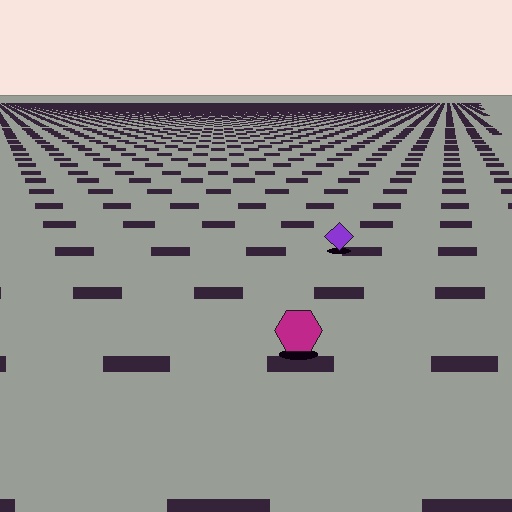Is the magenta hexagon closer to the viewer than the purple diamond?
Yes. The magenta hexagon is closer — you can tell from the texture gradient: the ground texture is coarser near it.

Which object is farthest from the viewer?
The purple diamond is farthest from the viewer. It appears smaller and the ground texture around it is denser.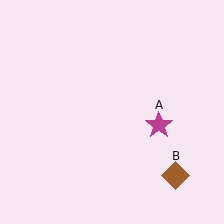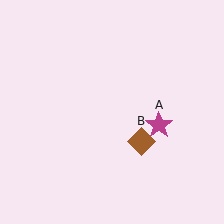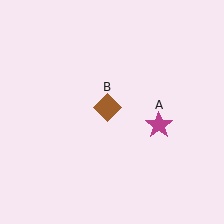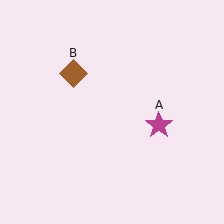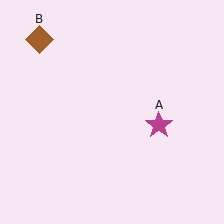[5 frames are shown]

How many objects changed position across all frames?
1 object changed position: brown diamond (object B).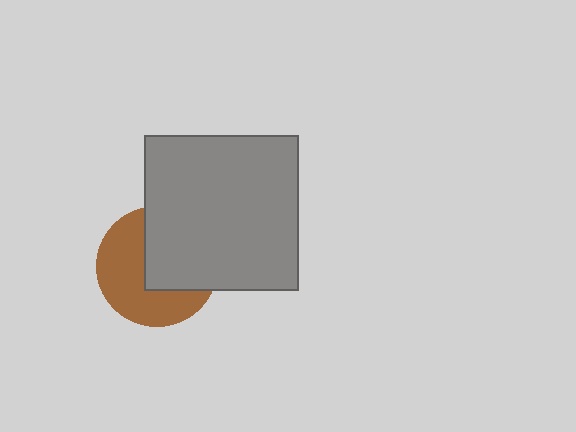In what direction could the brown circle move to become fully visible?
The brown circle could move toward the lower-left. That would shift it out from behind the gray square entirely.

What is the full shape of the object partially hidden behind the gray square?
The partially hidden object is a brown circle.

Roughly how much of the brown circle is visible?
About half of it is visible (roughly 52%).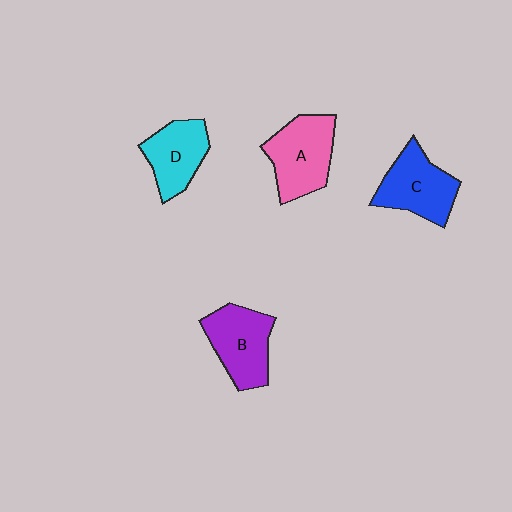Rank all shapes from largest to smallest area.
From largest to smallest: A (pink), B (purple), C (blue), D (cyan).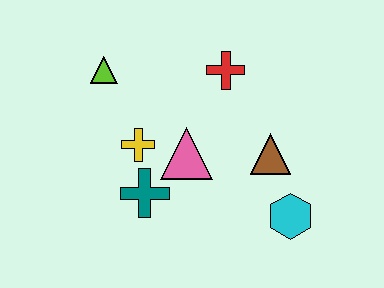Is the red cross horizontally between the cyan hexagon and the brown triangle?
No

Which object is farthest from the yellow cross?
The cyan hexagon is farthest from the yellow cross.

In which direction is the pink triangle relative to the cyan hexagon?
The pink triangle is to the left of the cyan hexagon.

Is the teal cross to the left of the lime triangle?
No